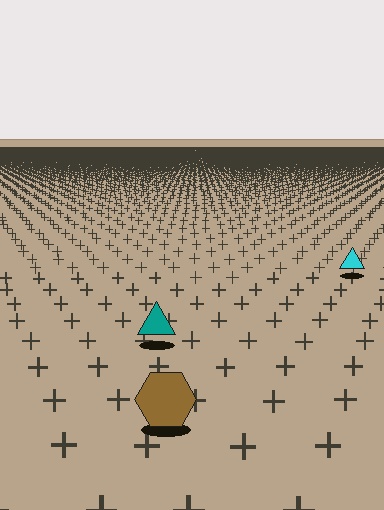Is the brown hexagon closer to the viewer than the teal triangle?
Yes. The brown hexagon is closer — you can tell from the texture gradient: the ground texture is coarser near it.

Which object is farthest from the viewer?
The cyan triangle is farthest from the viewer. It appears smaller and the ground texture around it is denser.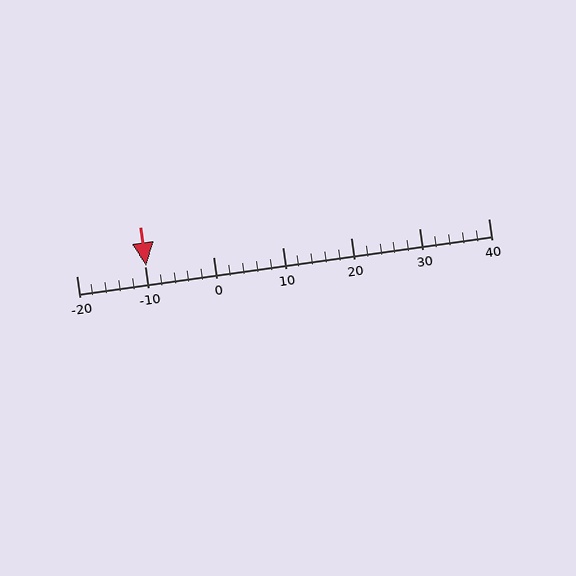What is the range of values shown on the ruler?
The ruler shows values from -20 to 40.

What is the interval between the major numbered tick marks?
The major tick marks are spaced 10 units apart.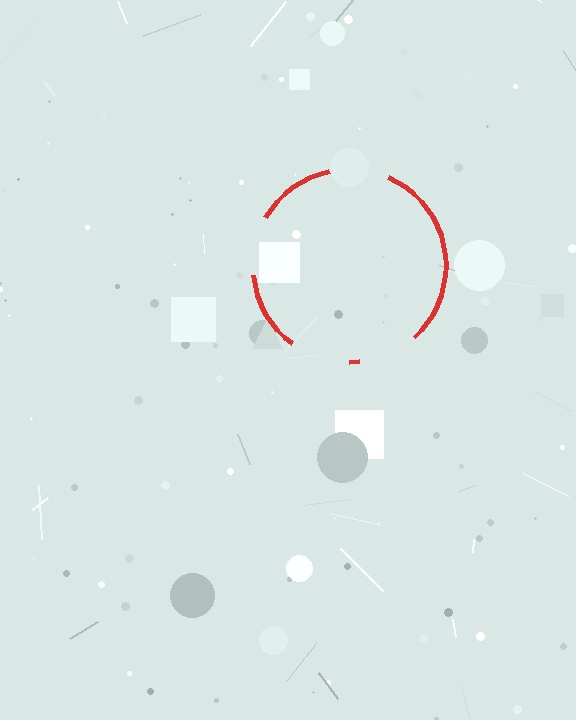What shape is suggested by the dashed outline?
The dashed outline suggests a circle.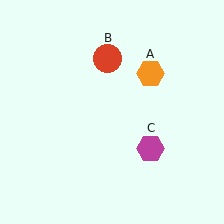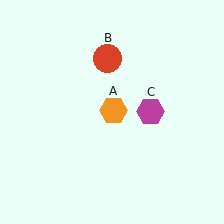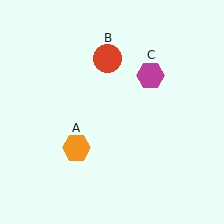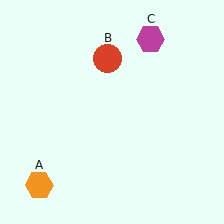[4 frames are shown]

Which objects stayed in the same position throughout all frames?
Red circle (object B) remained stationary.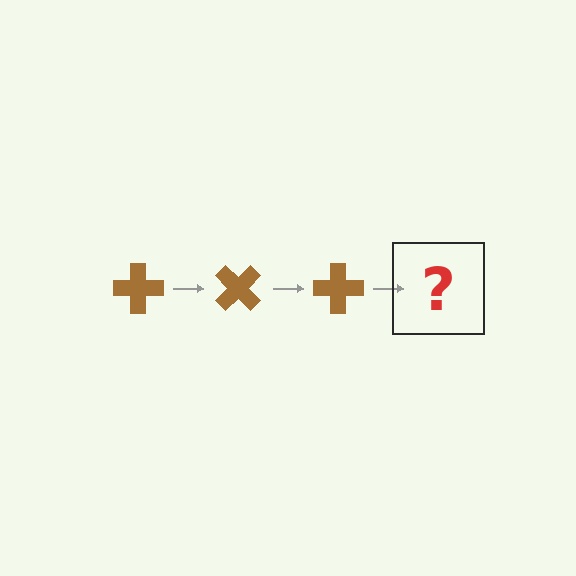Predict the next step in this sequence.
The next step is a brown cross rotated 135 degrees.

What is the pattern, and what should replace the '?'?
The pattern is that the cross rotates 45 degrees each step. The '?' should be a brown cross rotated 135 degrees.